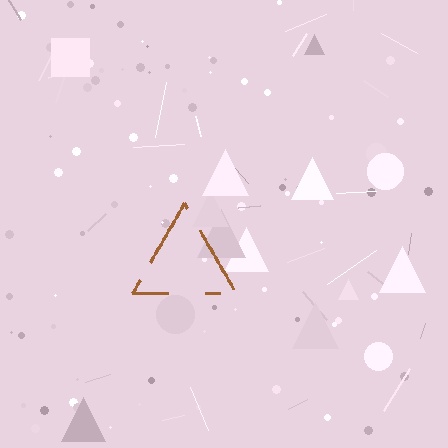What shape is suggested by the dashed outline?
The dashed outline suggests a triangle.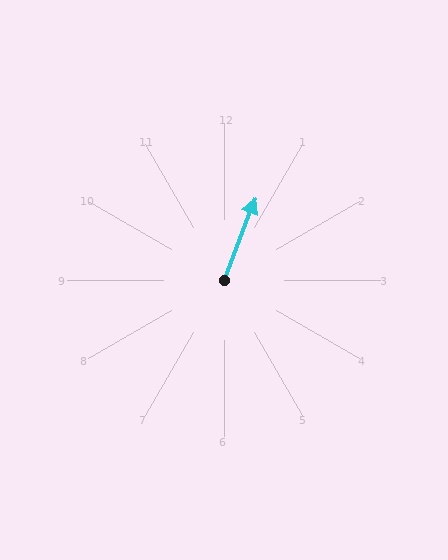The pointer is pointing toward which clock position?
Roughly 1 o'clock.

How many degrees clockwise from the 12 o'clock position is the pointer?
Approximately 21 degrees.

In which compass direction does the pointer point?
North.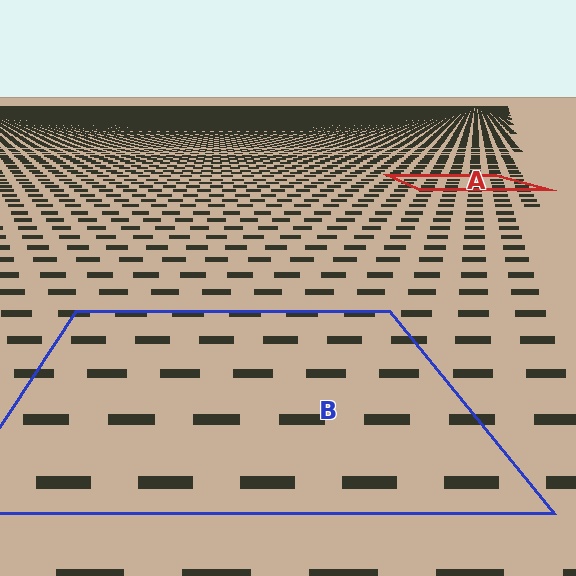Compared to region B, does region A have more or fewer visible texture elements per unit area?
Region A has more texture elements per unit area — they are packed more densely because it is farther away.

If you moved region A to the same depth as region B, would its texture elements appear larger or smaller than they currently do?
They would appear larger. At a closer depth, the same texture elements are projected at a bigger on-screen size.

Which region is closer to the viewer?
Region B is closer. The texture elements there are larger and more spread out.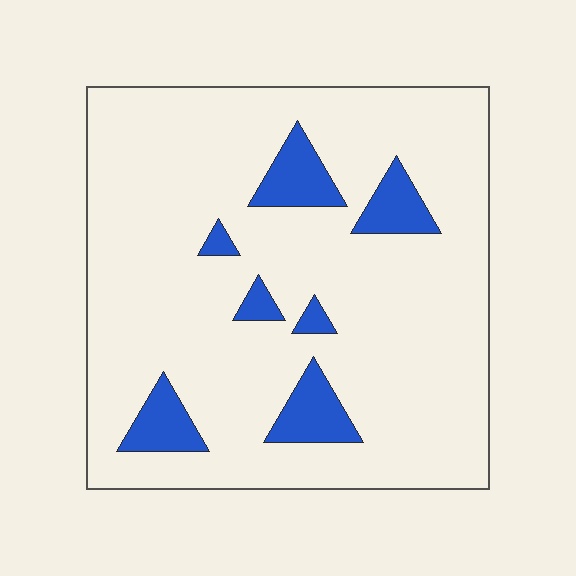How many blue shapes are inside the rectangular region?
7.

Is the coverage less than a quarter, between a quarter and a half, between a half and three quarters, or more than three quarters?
Less than a quarter.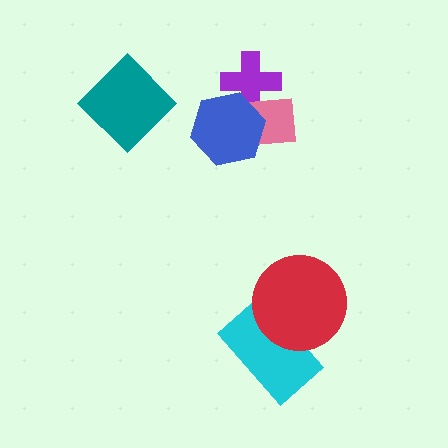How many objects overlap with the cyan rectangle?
1 object overlaps with the cyan rectangle.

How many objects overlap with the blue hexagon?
2 objects overlap with the blue hexagon.